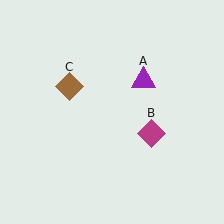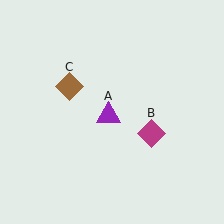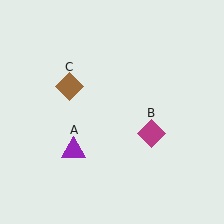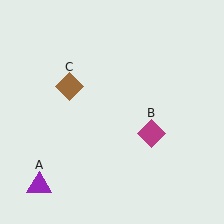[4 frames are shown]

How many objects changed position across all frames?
1 object changed position: purple triangle (object A).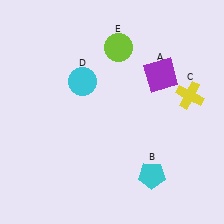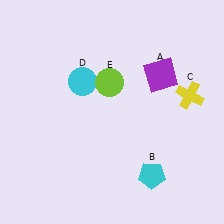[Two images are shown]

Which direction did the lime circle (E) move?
The lime circle (E) moved down.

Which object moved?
The lime circle (E) moved down.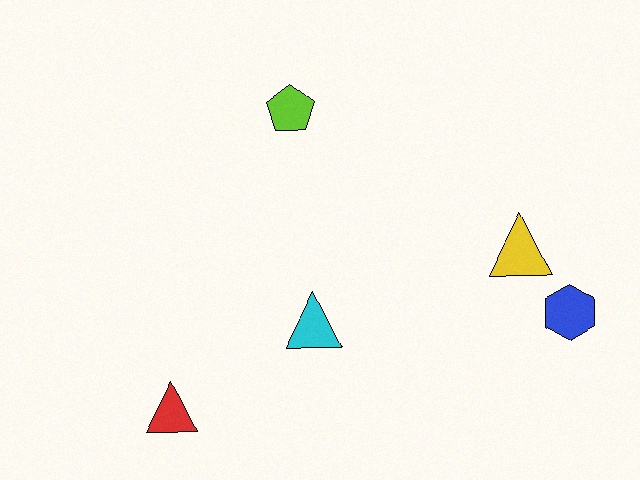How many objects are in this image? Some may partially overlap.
There are 5 objects.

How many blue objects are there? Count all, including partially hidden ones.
There is 1 blue object.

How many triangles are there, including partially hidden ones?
There are 3 triangles.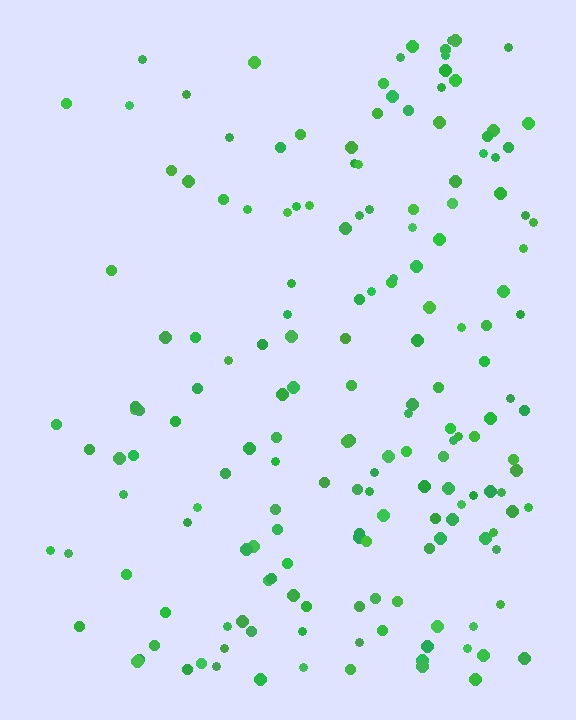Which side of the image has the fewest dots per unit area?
The left.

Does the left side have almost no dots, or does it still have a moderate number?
Still a moderate number, just noticeably fewer than the right.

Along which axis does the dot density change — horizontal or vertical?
Horizontal.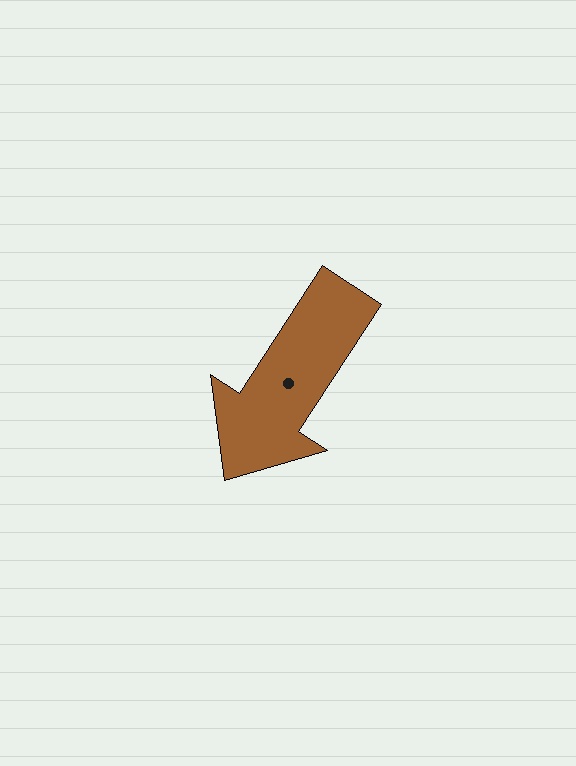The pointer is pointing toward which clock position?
Roughly 7 o'clock.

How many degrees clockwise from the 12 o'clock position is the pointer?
Approximately 213 degrees.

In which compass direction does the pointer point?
Southwest.